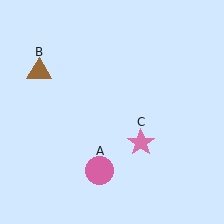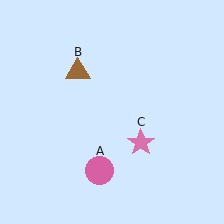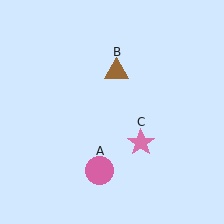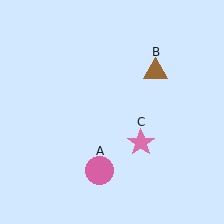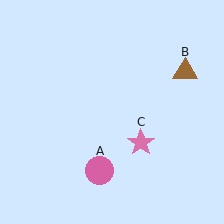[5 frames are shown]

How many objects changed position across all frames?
1 object changed position: brown triangle (object B).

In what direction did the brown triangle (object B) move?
The brown triangle (object B) moved right.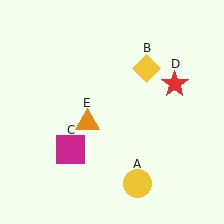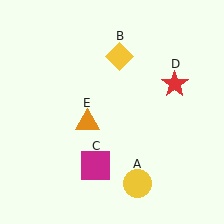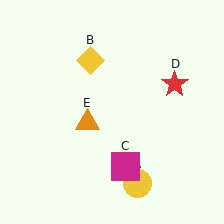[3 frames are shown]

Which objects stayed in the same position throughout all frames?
Yellow circle (object A) and red star (object D) and orange triangle (object E) remained stationary.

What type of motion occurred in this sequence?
The yellow diamond (object B), magenta square (object C) rotated counterclockwise around the center of the scene.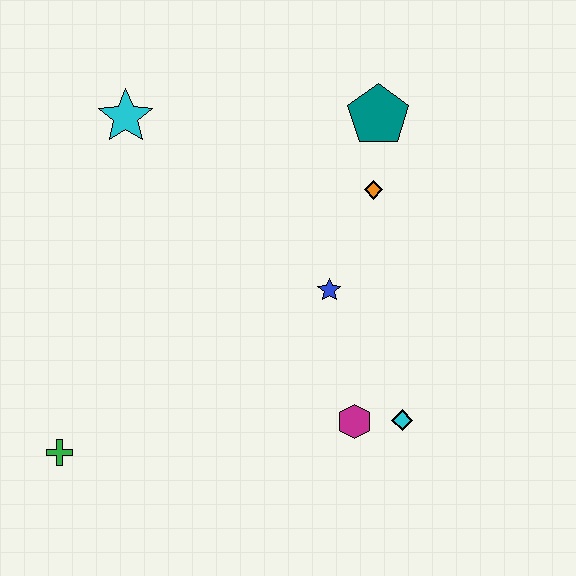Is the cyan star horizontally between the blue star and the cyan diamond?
No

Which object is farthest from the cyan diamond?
The cyan star is farthest from the cyan diamond.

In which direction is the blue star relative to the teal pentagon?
The blue star is below the teal pentagon.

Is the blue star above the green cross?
Yes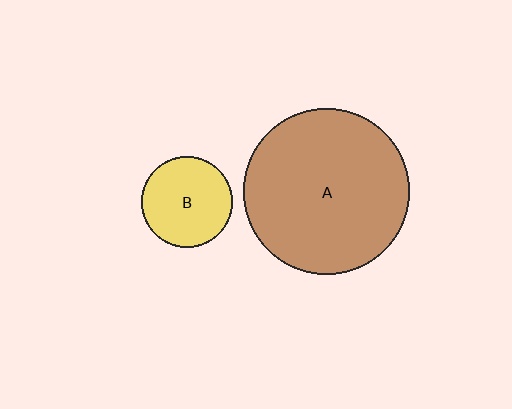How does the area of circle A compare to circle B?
Approximately 3.3 times.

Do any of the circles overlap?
No, none of the circles overlap.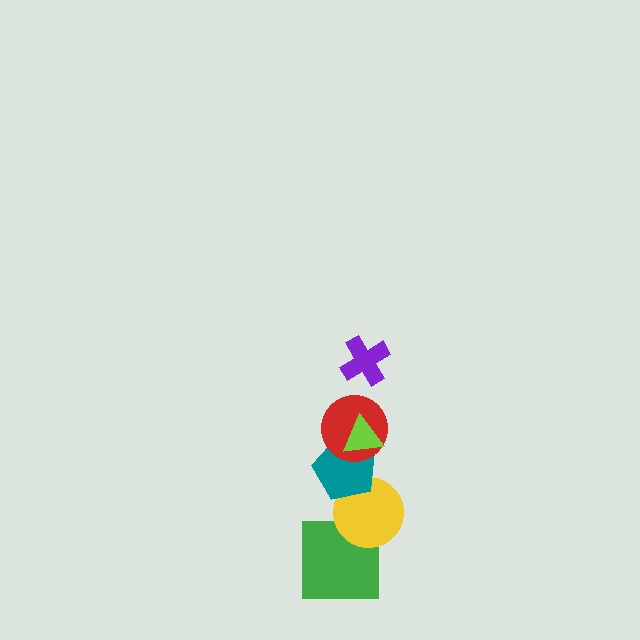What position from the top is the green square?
The green square is 6th from the top.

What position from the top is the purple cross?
The purple cross is 1st from the top.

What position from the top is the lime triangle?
The lime triangle is 2nd from the top.